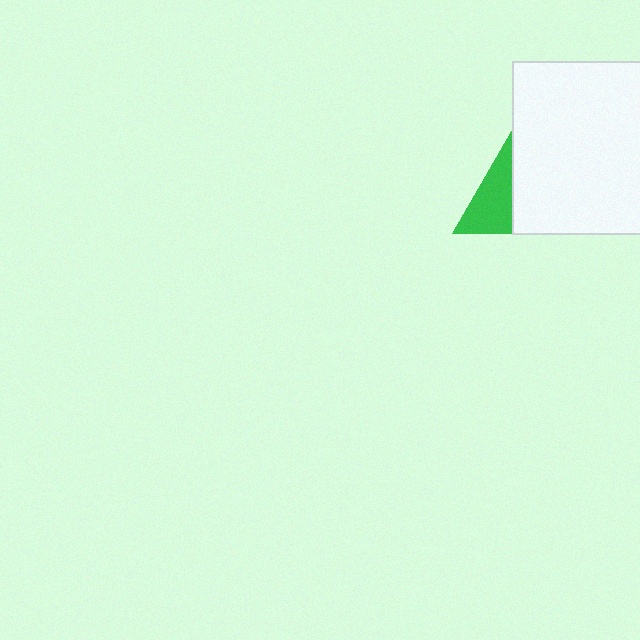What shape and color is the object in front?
The object in front is a white square.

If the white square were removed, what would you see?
You would see the complete green triangle.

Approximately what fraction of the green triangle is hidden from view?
Roughly 50% of the green triangle is hidden behind the white square.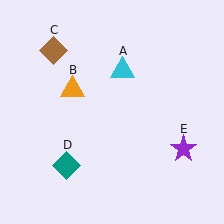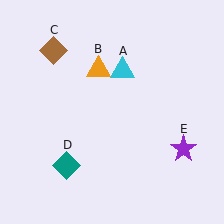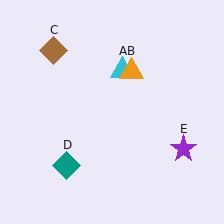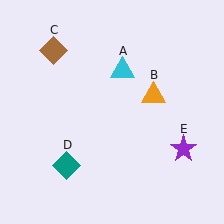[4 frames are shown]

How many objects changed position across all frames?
1 object changed position: orange triangle (object B).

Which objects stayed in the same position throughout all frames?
Cyan triangle (object A) and brown diamond (object C) and teal diamond (object D) and purple star (object E) remained stationary.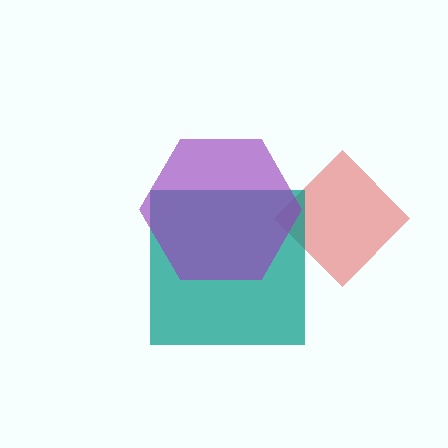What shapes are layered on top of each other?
The layered shapes are: a red diamond, a teal square, a purple hexagon.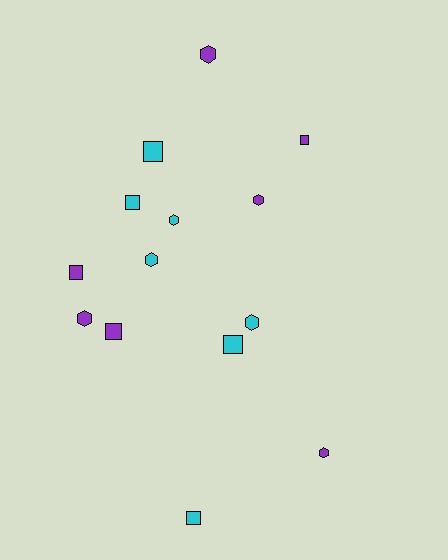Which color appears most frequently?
Purple, with 7 objects.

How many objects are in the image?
There are 14 objects.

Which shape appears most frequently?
Square, with 7 objects.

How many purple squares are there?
There are 3 purple squares.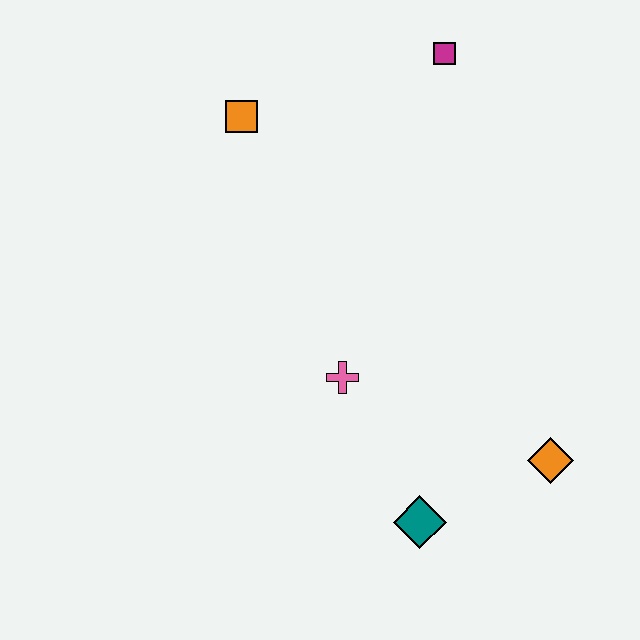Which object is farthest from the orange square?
The orange diamond is farthest from the orange square.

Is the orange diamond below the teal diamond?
No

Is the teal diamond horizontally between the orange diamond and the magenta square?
No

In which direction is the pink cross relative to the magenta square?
The pink cross is below the magenta square.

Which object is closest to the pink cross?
The teal diamond is closest to the pink cross.